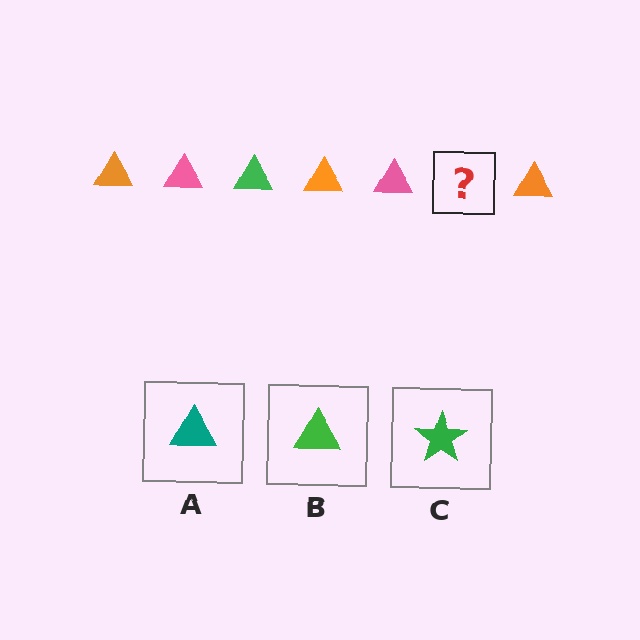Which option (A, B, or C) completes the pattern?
B.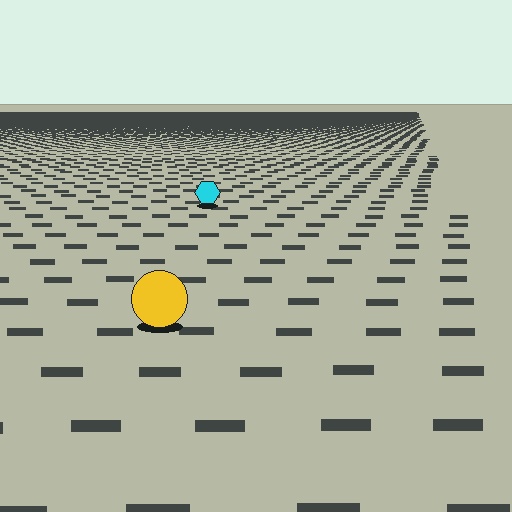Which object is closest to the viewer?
The yellow circle is closest. The texture marks near it are larger and more spread out.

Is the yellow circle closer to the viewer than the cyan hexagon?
Yes. The yellow circle is closer — you can tell from the texture gradient: the ground texture is coarser near it.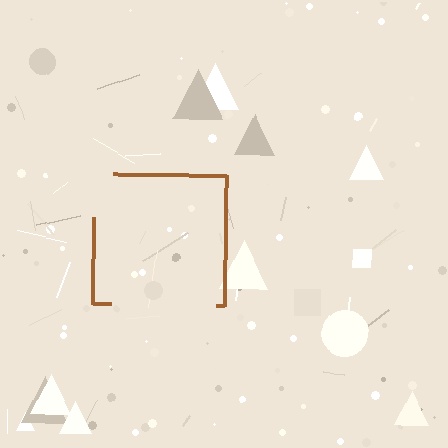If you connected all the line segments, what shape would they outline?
They would outline a square.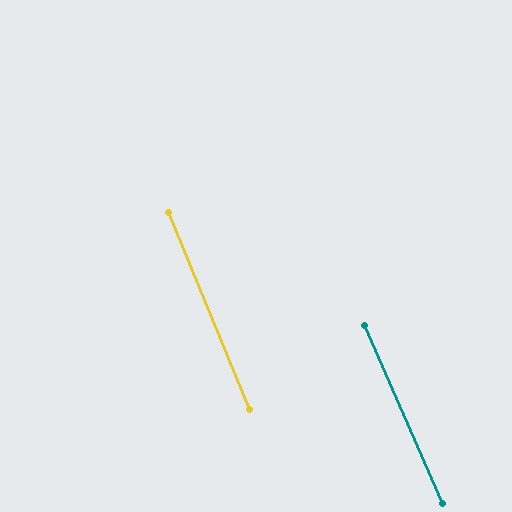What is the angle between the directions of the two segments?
Approximately 1 degree.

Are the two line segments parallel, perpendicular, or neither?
Parallel — their directions differ by only 1.4°.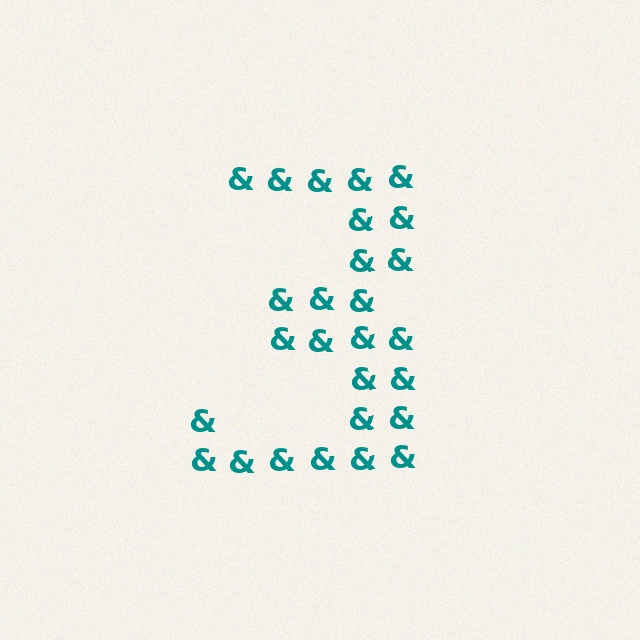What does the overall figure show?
The overall figure shows the digit 3.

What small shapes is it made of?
It is made of small ampersands.